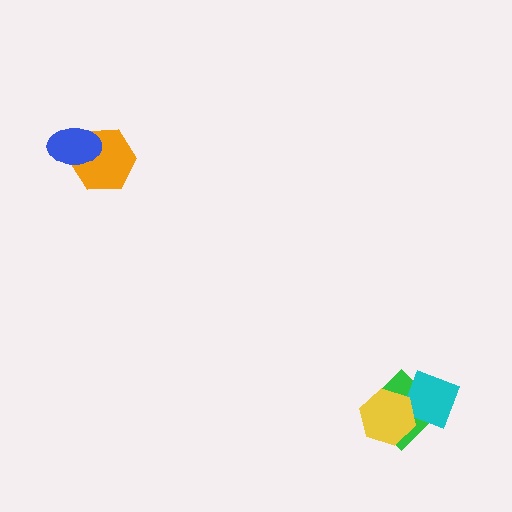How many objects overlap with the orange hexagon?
1 object overlaps with the orange hexagon.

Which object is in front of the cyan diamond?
The yellow hexagon is in front of the cyan diamond.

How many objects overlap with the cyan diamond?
2 objects overlap with the cyan diamond.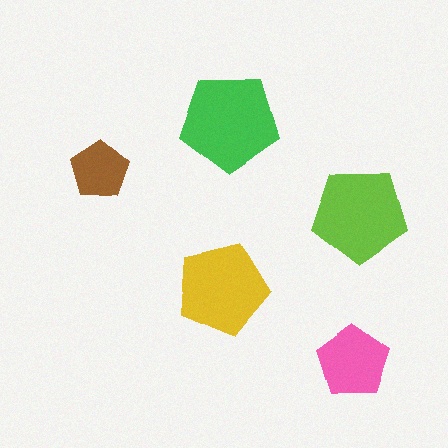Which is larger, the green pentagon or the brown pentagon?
The green one.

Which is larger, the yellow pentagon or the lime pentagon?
The lime one.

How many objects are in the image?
There are 5 objects in the image.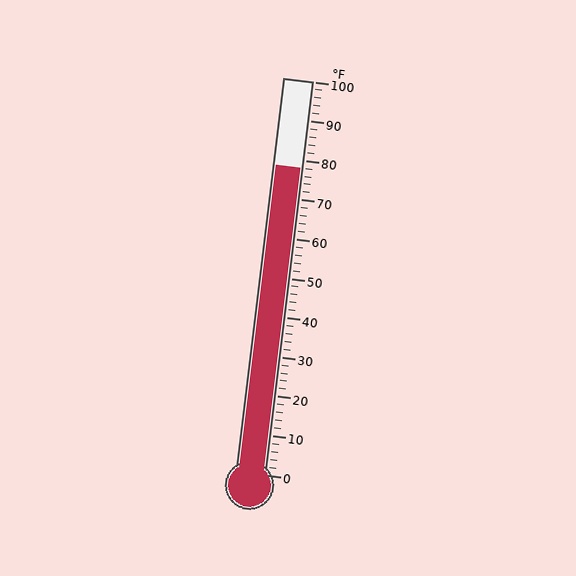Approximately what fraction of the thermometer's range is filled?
The thermometer is filled to approximately 80% of its range.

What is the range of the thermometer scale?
The thermometer scale ranges from 0°F to 100°F.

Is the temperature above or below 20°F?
The temperature is above 20°F.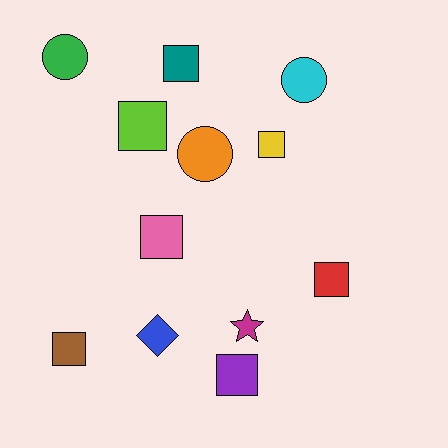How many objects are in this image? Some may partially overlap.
There are 12 objects.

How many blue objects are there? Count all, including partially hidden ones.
There is 1 blue object.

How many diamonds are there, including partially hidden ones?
There is 1 diamond.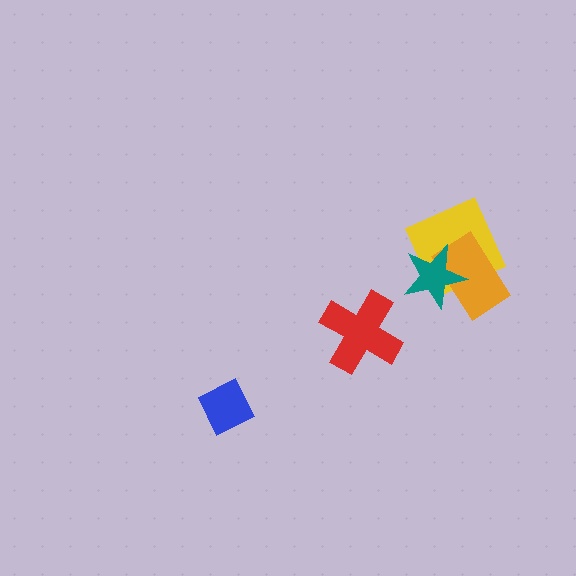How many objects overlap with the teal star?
2 objects overlap with the teal star.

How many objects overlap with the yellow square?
2 objects overlap with the yellow square.